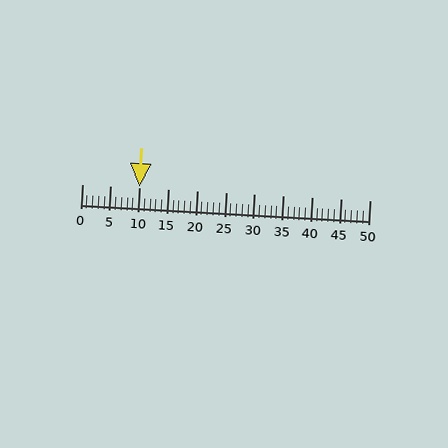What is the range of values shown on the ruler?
The ruler shows values from 0 to 50.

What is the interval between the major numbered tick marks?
The major tick marks are spaced 5 units apart.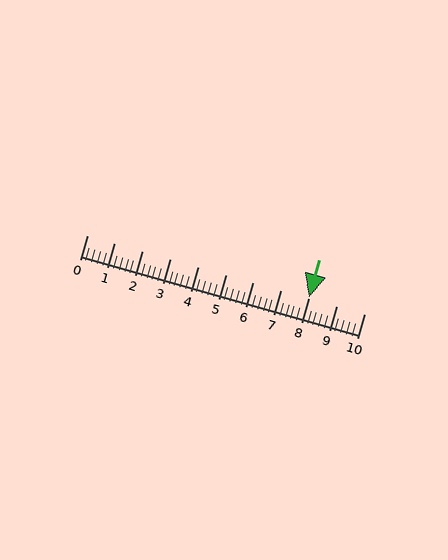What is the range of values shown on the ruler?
The ruler shows values from 0 to 10.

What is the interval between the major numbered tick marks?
The major tick marks are spaced 1 units apart.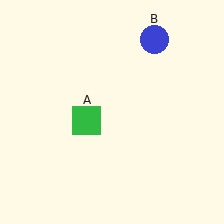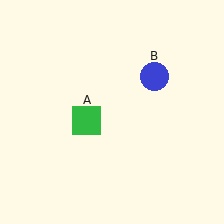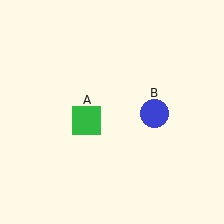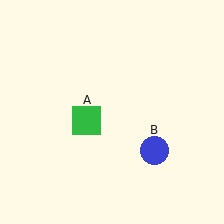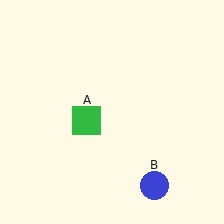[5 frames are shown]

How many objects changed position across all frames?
1 object changed position: blue circle (object B).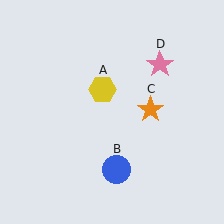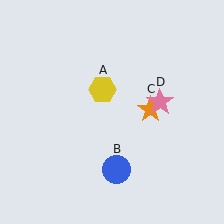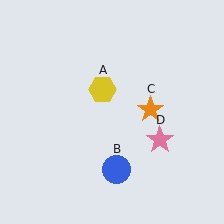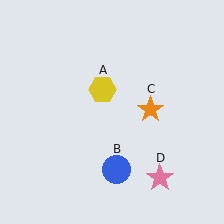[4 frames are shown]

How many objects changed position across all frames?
1 object changed position: pink star (object D).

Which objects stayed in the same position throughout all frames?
Yellow hexagon (object A) and blue circle (object B) and orange star (object C) remained stationary.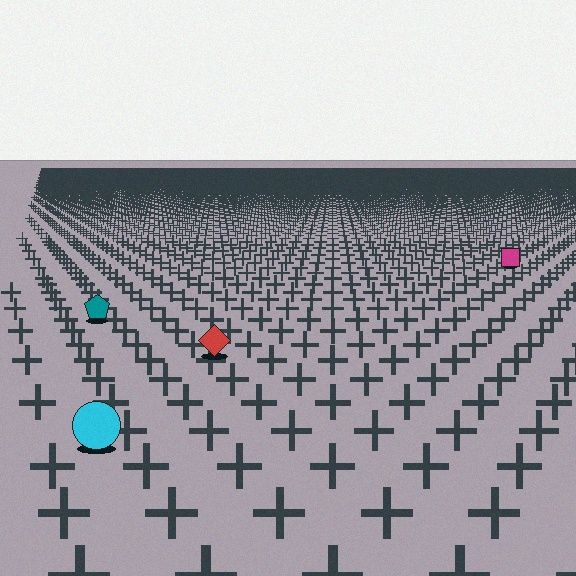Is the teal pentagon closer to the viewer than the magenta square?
Yes. The teal pentagon is closer — you can tell from the texture gradient: the ground texture is coarser near it.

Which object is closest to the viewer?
The cyan circle is closest. The texture marks near it are larger and more spread out.